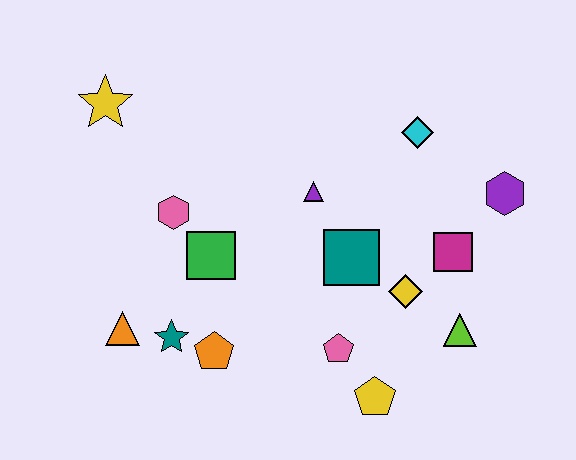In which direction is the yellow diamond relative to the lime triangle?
The yellow diamond is to the left of the lime triangle.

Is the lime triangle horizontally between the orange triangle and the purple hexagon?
Yes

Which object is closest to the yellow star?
The pink hexagon is closest to the yellow star.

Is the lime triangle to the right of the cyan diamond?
Yes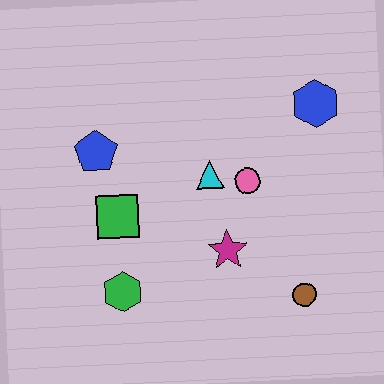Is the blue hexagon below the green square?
No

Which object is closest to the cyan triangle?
The pink circle is closest to the cyan triangle.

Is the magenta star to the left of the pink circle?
Yes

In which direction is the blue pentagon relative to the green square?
The blue pentagon is above the green square.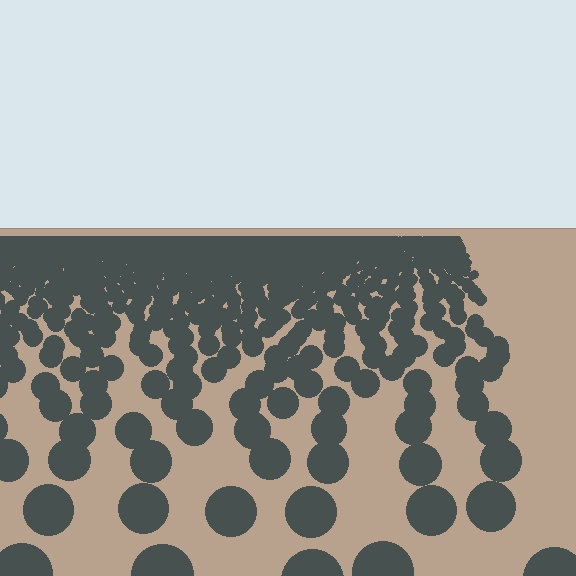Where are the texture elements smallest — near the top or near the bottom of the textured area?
Near the top.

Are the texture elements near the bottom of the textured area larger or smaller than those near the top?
Larger. Near the bottom, elements are closer to the viewer and appear at a bigger on-screen size.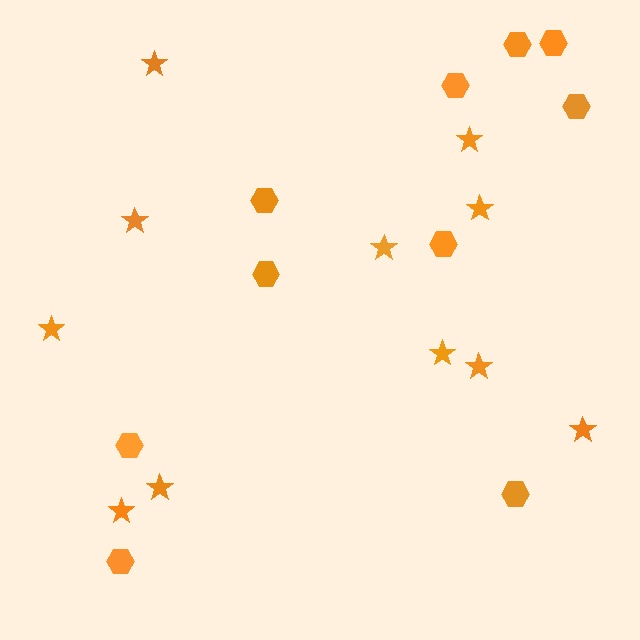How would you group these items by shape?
There are 2 groups: one group of hexagons (10) and one group of stars (11).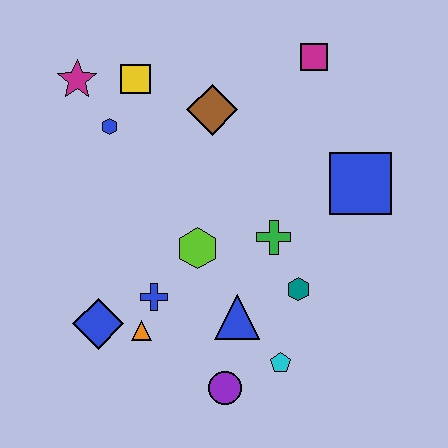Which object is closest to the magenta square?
The brown diamond is closest to the magenta square.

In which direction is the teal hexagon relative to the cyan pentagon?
The teal hexagon is above the cyan pentagon.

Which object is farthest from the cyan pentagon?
The magenta star is farthest from the cyan pentagon.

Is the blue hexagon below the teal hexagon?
No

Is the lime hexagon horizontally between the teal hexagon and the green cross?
No